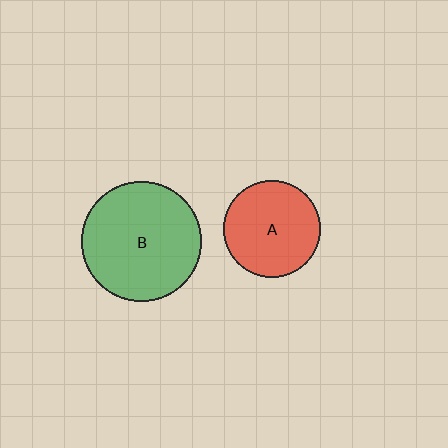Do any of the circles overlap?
No, none of the circles overlap.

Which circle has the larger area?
Circle B (green).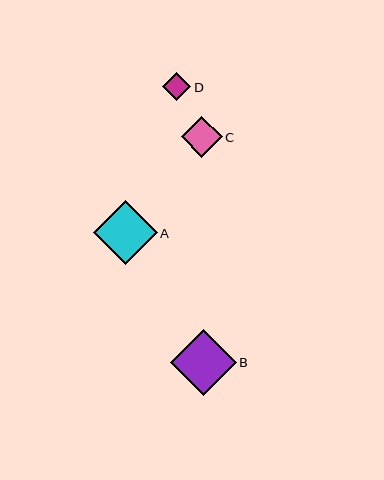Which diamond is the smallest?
Diamond D is the smallest with a size of approximately 28 pixels.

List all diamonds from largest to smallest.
From largest to smallest: B, A, C, D.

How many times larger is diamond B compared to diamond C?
Diamond B is approximately 1.6 times the size of diamond C.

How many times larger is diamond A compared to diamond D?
Diamond A is approximately 2.3 times the size of diamond D.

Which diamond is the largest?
Diamond B is the largest with a size of approximately 66 pixels.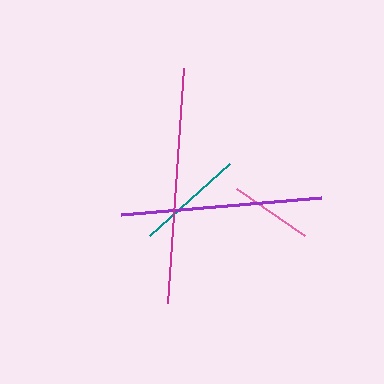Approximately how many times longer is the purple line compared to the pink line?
The purple line is approximately 2.4 times the length of the pink line.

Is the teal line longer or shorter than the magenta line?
The magenta line is longer than the teal line.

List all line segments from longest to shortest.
From longest to shortest: magenta, purple, teal, pink.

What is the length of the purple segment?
The purple segment is approximately 201 pixels long.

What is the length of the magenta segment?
The magenta segment is approximately 236 pixels long.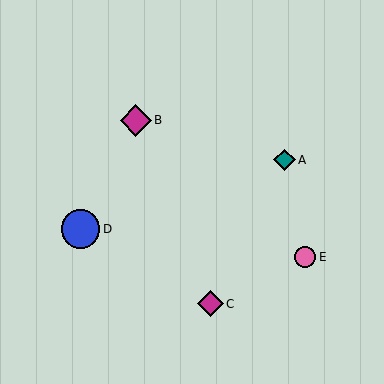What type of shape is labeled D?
Shape D is a blue circle.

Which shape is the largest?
The blue circle (labeled D) is the largest.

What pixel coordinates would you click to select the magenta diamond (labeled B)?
Click at (136, 120) to select the magenta diamond B.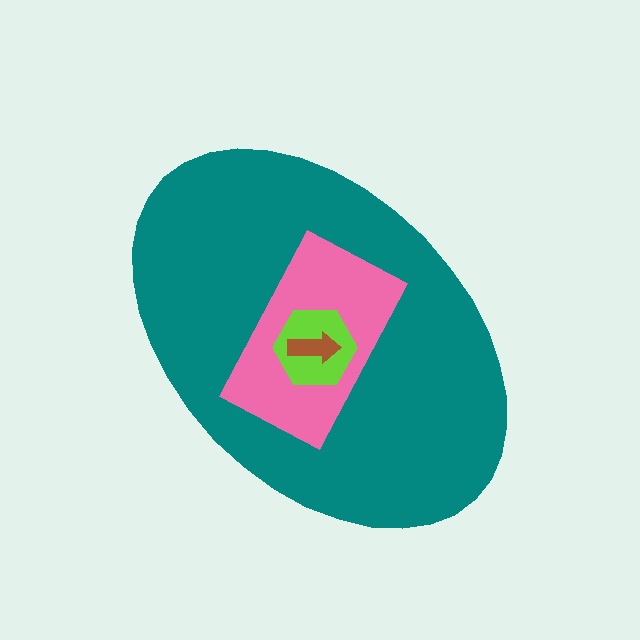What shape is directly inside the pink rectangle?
The lime hexagon.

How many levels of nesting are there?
4.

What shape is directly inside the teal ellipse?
The pink rectangle.